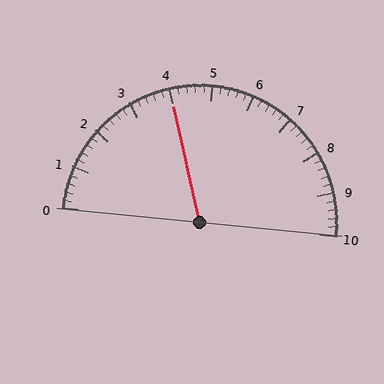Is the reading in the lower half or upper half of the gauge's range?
The reading is in the lower half of the range (0 to 10).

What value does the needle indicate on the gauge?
The needle indicates approximately 4.0.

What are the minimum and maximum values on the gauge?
The gauge ranges from 0 to 10.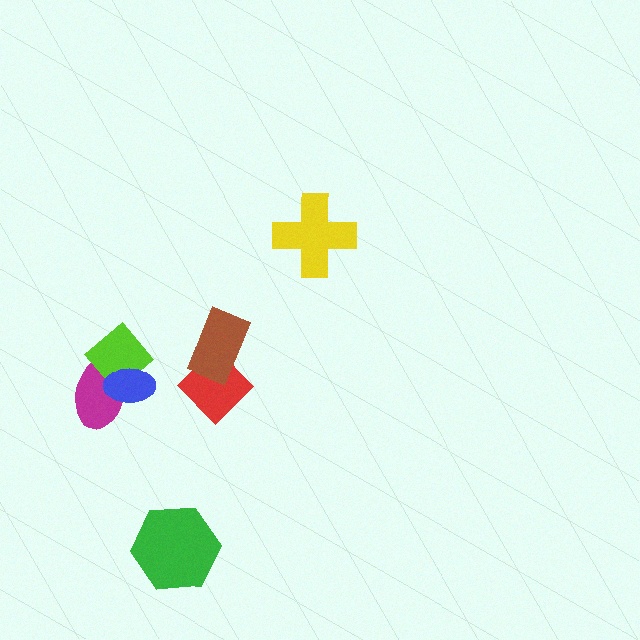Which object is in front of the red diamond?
The brown rectangle is in front of the red diamond.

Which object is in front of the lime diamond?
The blue ellipse is in front of the lime diamond.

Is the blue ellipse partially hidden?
No, no other shape covers it.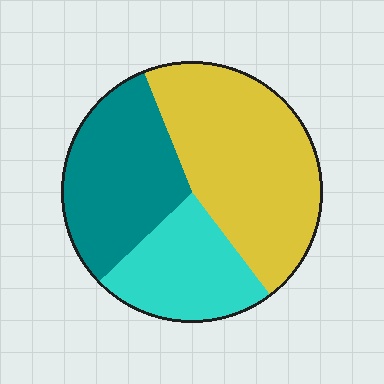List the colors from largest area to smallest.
From largest to smallest: yellow, teal, cyan.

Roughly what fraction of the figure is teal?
Teal covers 31% of the figure.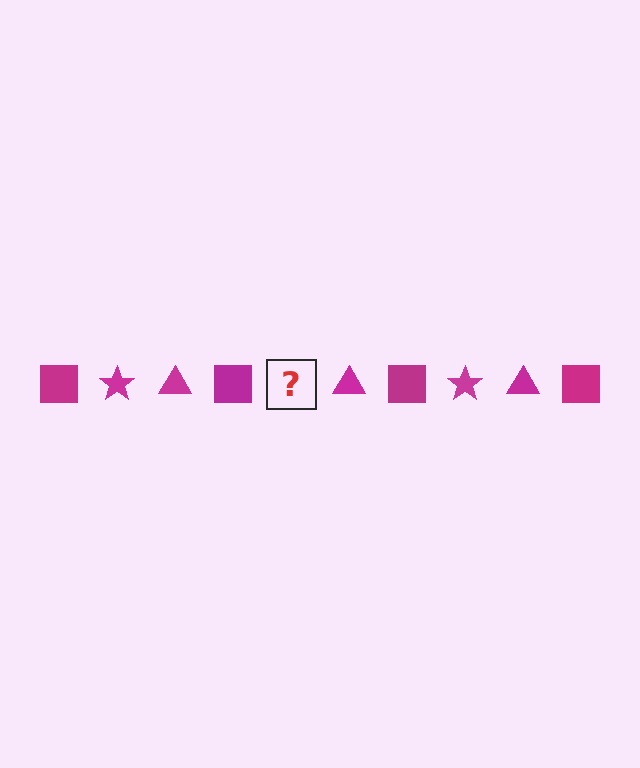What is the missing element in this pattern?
The missing element is a magenta star.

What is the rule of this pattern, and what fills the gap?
The rule is that the pattern cycles through square, star, triangle shapes in magenta. The gap should be filled with a magenta star.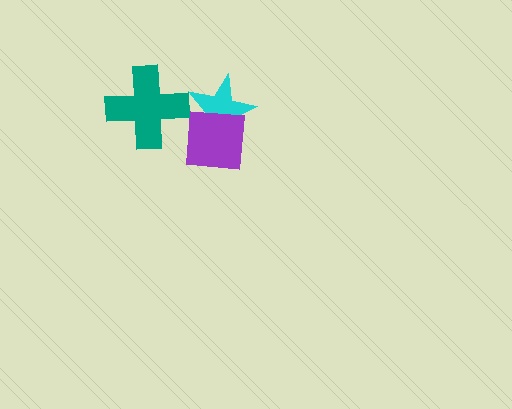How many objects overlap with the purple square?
1 object overlaps with the purple square.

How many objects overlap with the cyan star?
1 object overlaps with the cyan star.